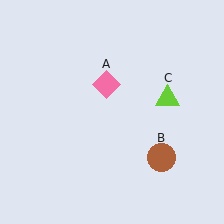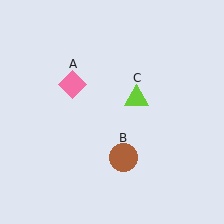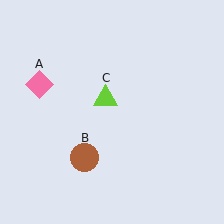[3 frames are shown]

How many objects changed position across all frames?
3 objects changed position: pink diamond (object A), brown circle (object B), lime triangle (object C).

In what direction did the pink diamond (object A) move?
The pink diamond (object A) moved left.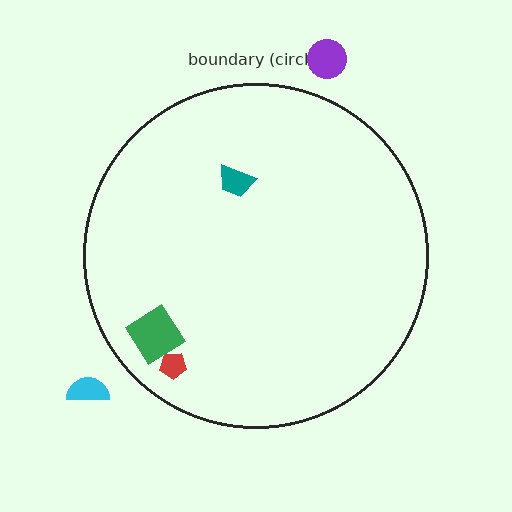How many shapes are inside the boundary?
3 inside, 2 outside.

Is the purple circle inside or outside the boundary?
Outside.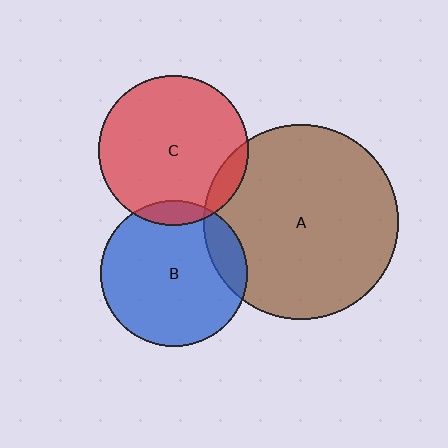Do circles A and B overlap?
Yes.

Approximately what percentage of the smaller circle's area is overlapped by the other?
Approximately 15%.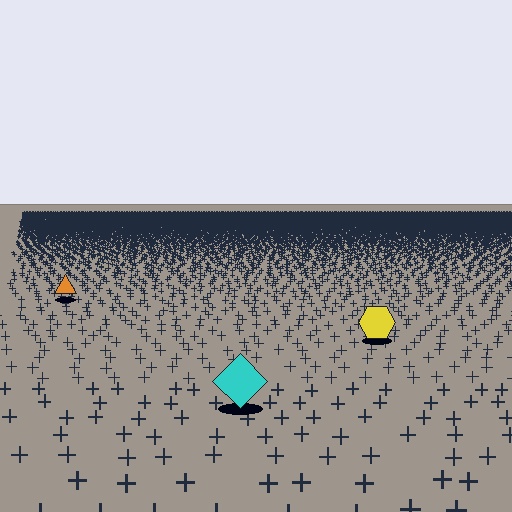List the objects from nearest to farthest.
From nearest to farthest: the cyan diamond, the yellow hexagon, the orange triangle.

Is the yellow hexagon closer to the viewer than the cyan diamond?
No. The cyan diamond is closer — you can tell from the texture gradient: the ground texture is coarser near it.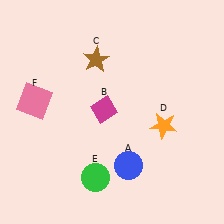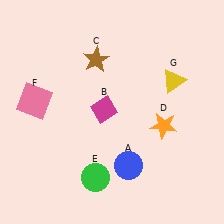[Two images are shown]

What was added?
A yellow triangle (G) was added in Image 2.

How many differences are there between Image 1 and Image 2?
There is 1 difference between the two images.